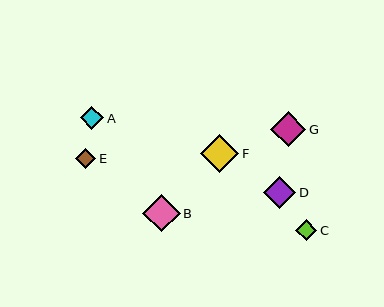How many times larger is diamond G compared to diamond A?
Diamond G is approximately 1.5 times the size of diamond A.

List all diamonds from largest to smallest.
From largest to smallest: F, B, G, D, A, C, E.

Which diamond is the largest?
Diamond F is the largest with a size of approximately 38 pixels.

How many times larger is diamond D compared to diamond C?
Diamond D is approximately 1.5 times the size of diamond C.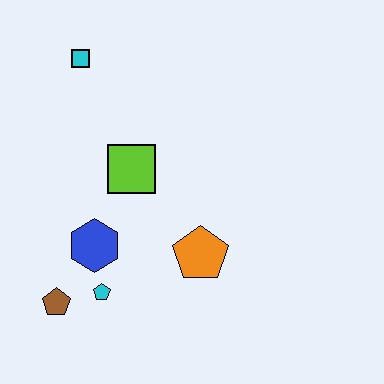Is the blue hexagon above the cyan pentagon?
Yes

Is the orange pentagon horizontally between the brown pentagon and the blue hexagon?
No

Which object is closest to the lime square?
The blue hexagon is closest to the lime square.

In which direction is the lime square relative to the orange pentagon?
The lime square is above the orange pentagon.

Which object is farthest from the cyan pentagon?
The cyan square is farthest from the cyan pentagon.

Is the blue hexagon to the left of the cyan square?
No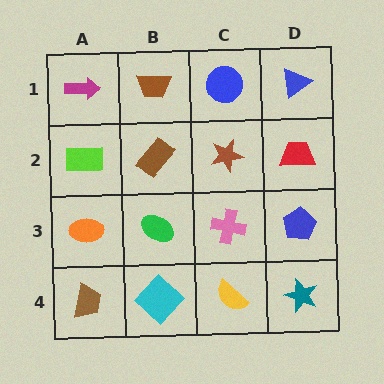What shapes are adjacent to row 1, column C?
A brown star (row 2, column C), a brown trapezoid (row 1, column B), a blue triangle (row 1, column D).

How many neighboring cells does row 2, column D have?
3.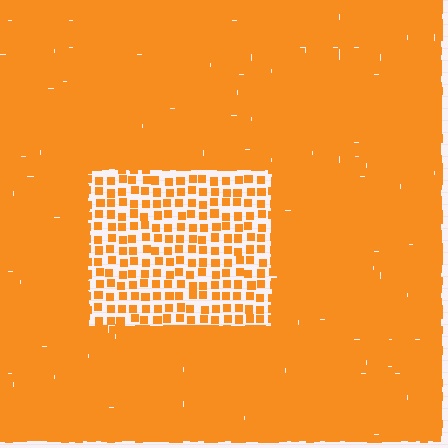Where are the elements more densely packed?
The elements are more densely packed outside the rectangle boundary.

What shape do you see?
I see a rectangle.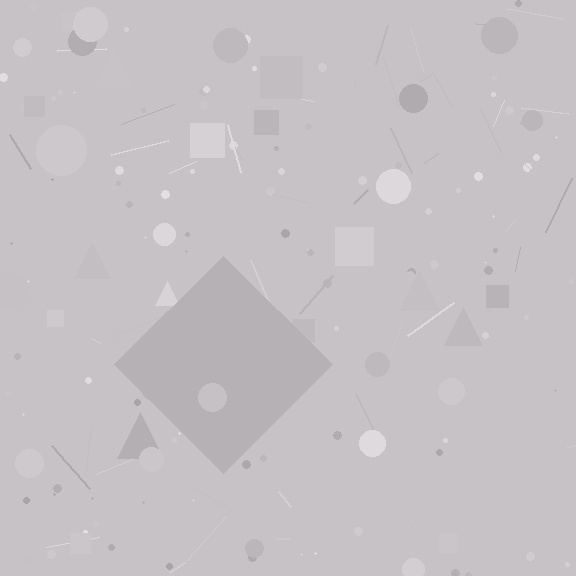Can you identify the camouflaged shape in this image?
The camouflaged shape is a diamond.